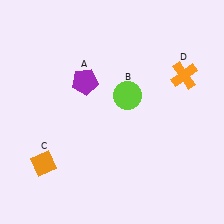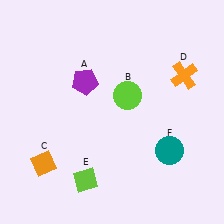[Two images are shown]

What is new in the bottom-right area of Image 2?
A teal circle (F) was added in the bottom-right area of Image 2.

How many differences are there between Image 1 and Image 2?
There are 2 differences between the two images.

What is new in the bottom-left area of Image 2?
A lime diamond (E) was added in the bottom-left area of Image 2.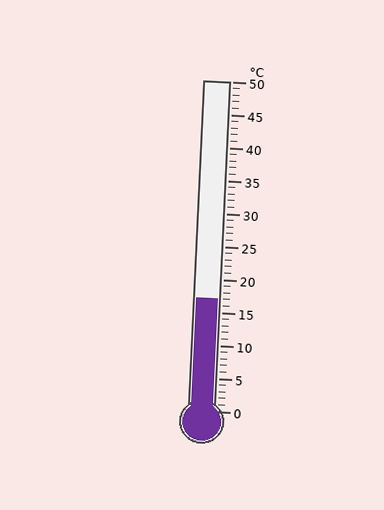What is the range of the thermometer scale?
The thermometer scale ranges from 0°C to 50°C.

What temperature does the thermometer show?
The thermometer shows approximately 17°C.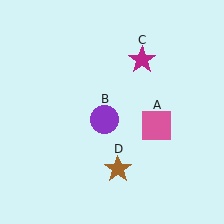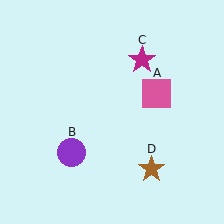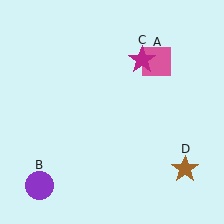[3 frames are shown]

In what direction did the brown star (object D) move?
The brown star (object D) moved right.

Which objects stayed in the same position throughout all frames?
Magenta star (object C) remained stationary.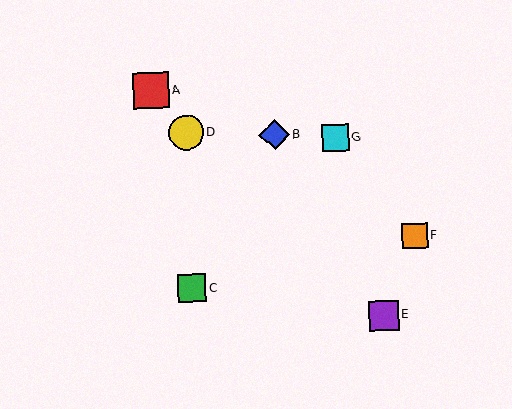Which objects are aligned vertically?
Objects C, D are aligned vertically.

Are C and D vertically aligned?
Yes, both are at x≈192.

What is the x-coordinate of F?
Object F is at x≈415.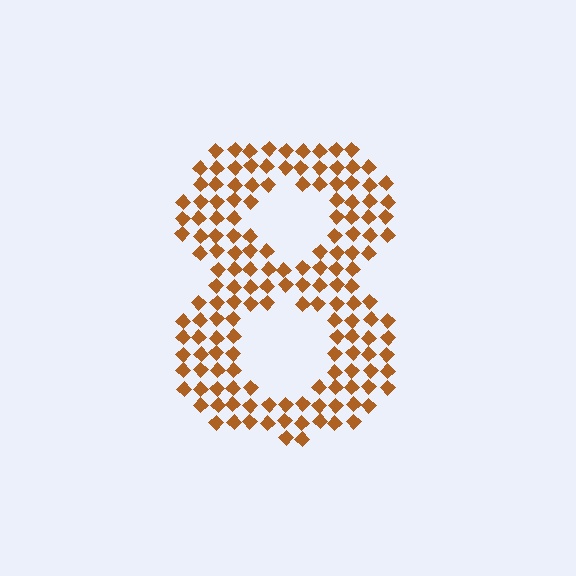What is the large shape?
The large shape is the digit 8.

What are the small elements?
The small elements are diamonds.